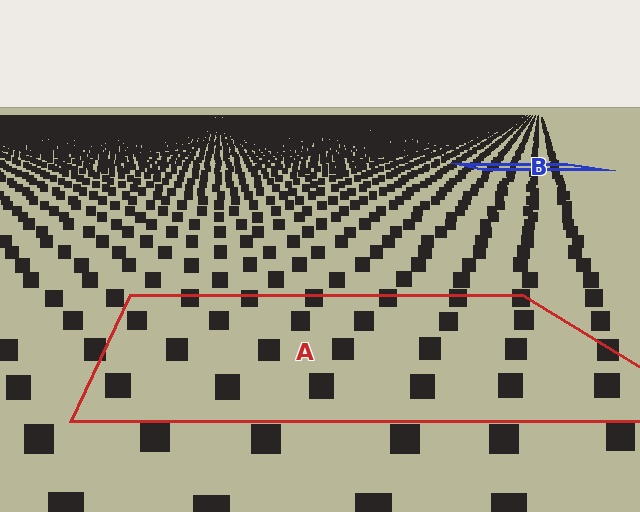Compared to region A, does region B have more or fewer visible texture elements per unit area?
Region B has more texture elements per unit area — they are packed more densely because it is farther away.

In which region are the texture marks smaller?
The texture marks are smaller in region B, because it is farther away.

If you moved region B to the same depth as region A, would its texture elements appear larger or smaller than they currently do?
They would appear larger. At a closer depth, the same texture elements are projected at a bigger on-screen size.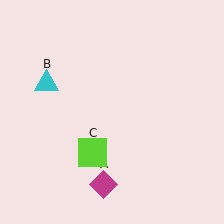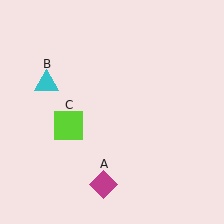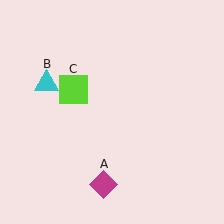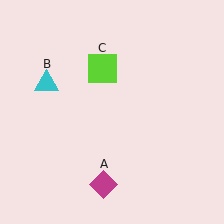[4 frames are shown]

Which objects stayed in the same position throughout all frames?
Magenta diamond (object A) and cyan triangle (object B) remained stationary.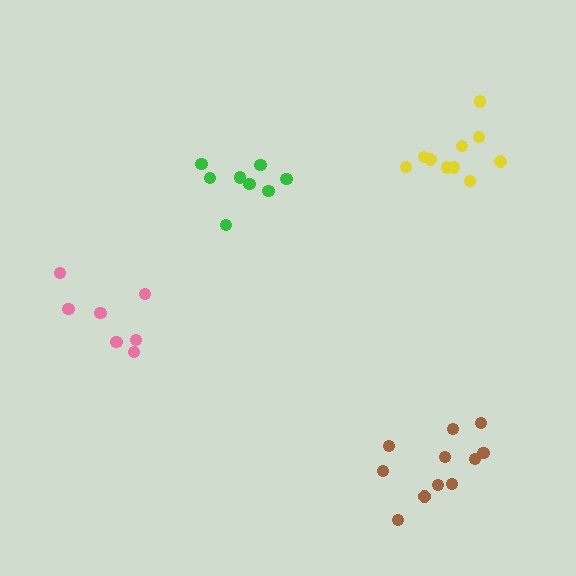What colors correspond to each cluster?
The clusters are colored: brown, green, yellow, pink.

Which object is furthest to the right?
The yellow cluster is rightmost.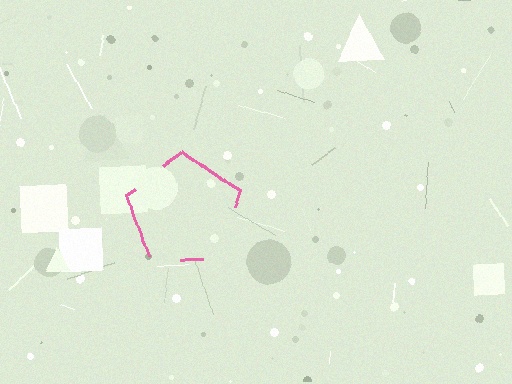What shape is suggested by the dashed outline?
The dashed outline suggests a pentagon.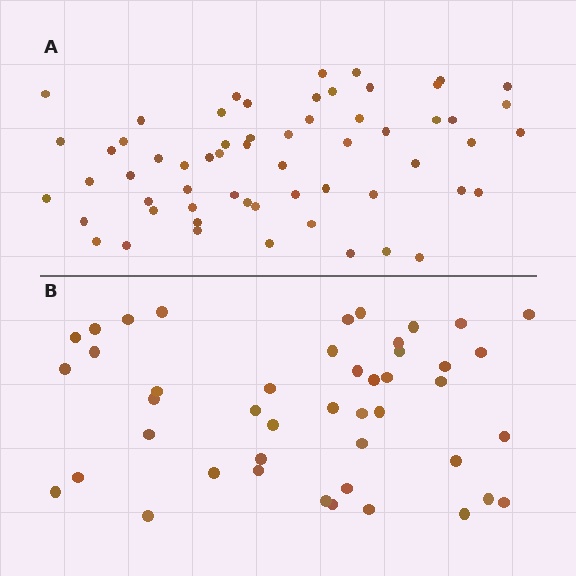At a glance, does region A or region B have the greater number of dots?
Region A (the top region) has more dots.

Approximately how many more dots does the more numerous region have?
Region A has approximately 15 more dots than region B.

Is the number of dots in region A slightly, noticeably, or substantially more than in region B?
Region A has noticeably more, but not dramatically so. The ratio is roughly 1.3 to 1.